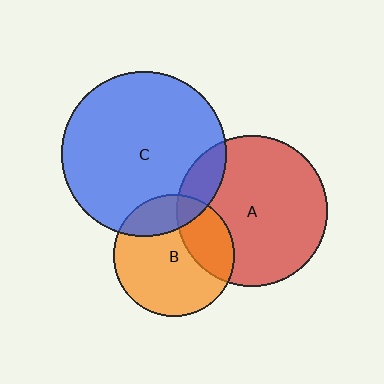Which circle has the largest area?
Circle C (blue).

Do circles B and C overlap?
Yes.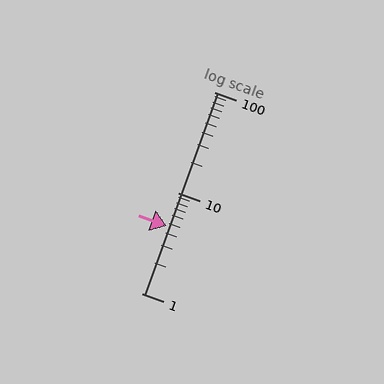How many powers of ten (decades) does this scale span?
The scale spans 2 decades, from 1 to 100.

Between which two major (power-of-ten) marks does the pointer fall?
The pointer is between 1 and 10.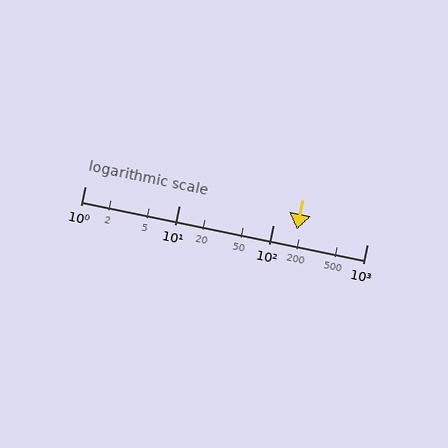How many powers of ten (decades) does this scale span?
The scale spans 3 decades, from 1 to 1000.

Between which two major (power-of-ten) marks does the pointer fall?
The pointer is between 100 and 1000.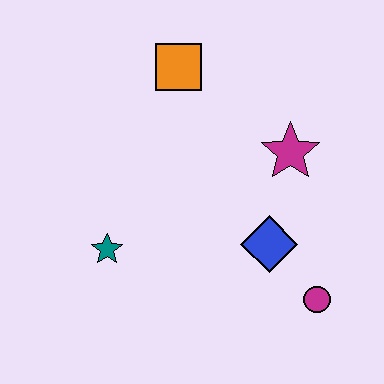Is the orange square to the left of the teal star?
No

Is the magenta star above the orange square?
No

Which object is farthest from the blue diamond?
The orange square is farthest from the blue diamond.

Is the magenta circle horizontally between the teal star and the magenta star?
No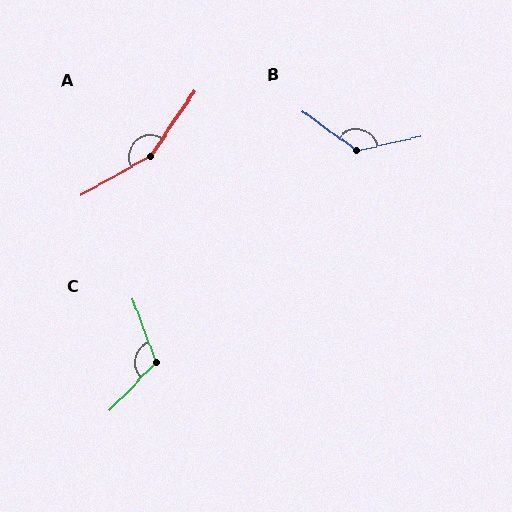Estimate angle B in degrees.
Approximately 132 degrees.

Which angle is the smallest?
C, at approximately 116 degrees.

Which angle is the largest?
A, at approximately 154 degrees.